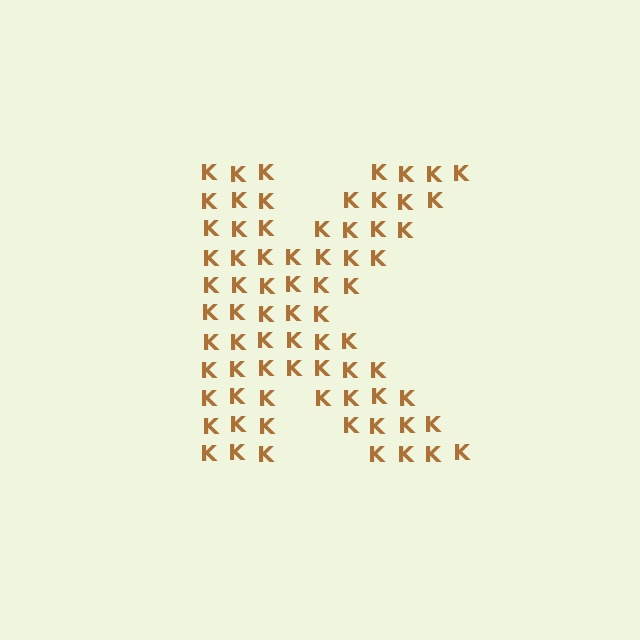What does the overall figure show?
The overall figure shows the letter K.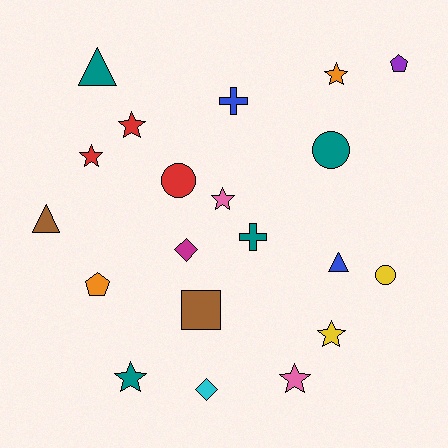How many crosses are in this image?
There are 2 crosses.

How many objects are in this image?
There are 20 objects.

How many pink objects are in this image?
There are 2 pink objects.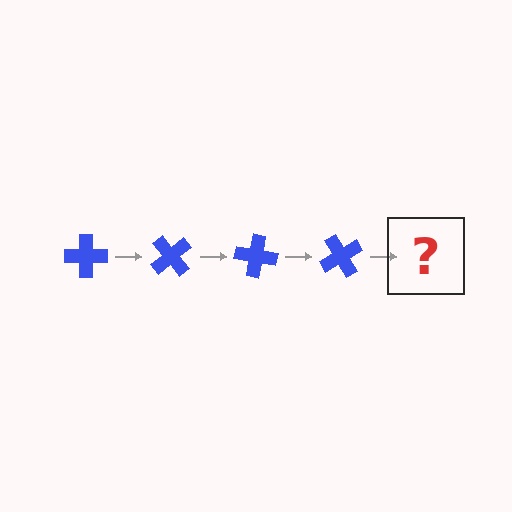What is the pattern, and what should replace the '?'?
The pattern is that the cross rotates 50 degrees each step. The '?' should be a blue cross rotated 200 degrees.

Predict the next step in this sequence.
The next step is a blue cross rotated 200 degrees.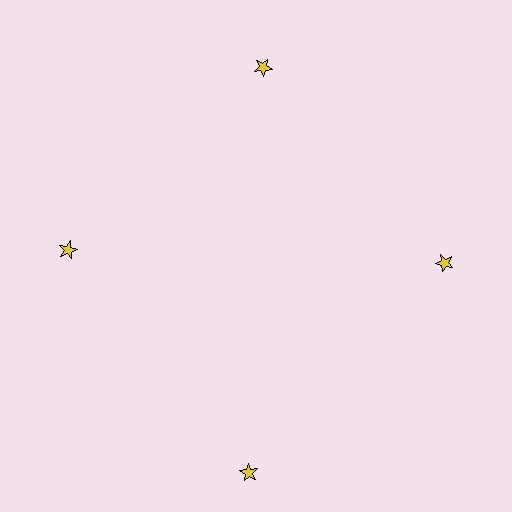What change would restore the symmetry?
The symmetry would be restored by moving it inward, back onto the ring so that all 4 stars sit at equal angles and equal distance from the center.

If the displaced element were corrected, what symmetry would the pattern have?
It would have 4-fold rotational symmetry — the pattern would map onto itself every 90 degrees.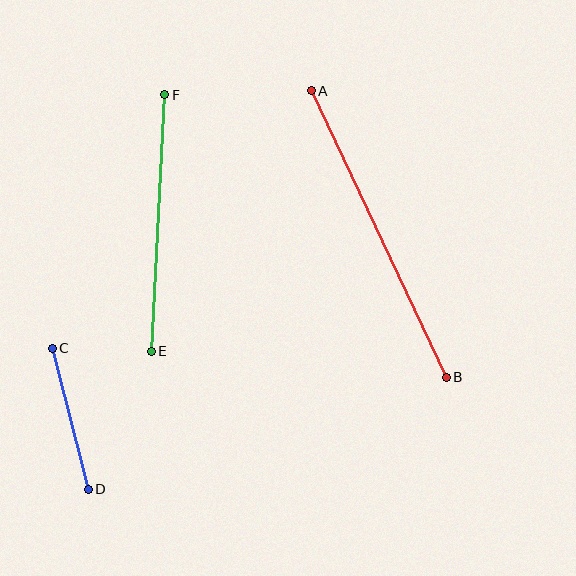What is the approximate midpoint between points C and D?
The midpoint is at approximately (70, 419) pixels.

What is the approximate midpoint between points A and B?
The midpoint is at approximately (379, 234) pixels.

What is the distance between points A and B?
The distance is approximately 317 pixels.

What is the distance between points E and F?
The distance is approximately 256 pixels.